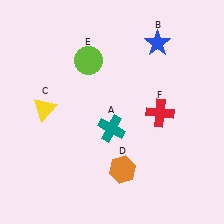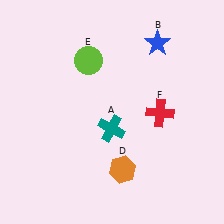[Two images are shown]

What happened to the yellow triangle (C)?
The yellow triangle (C) was removed in Image 2. It was in the top-left area of Image 1.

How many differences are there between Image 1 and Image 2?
There is 1 difference between the two images.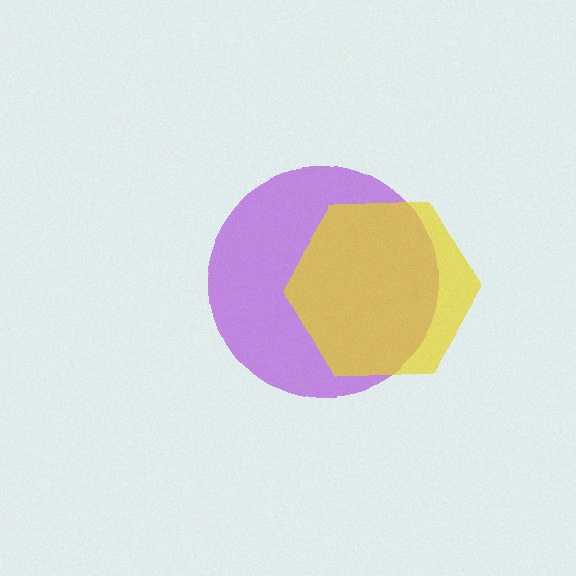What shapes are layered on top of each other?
The layered shapes are: a purple circle, a yellow hexagon.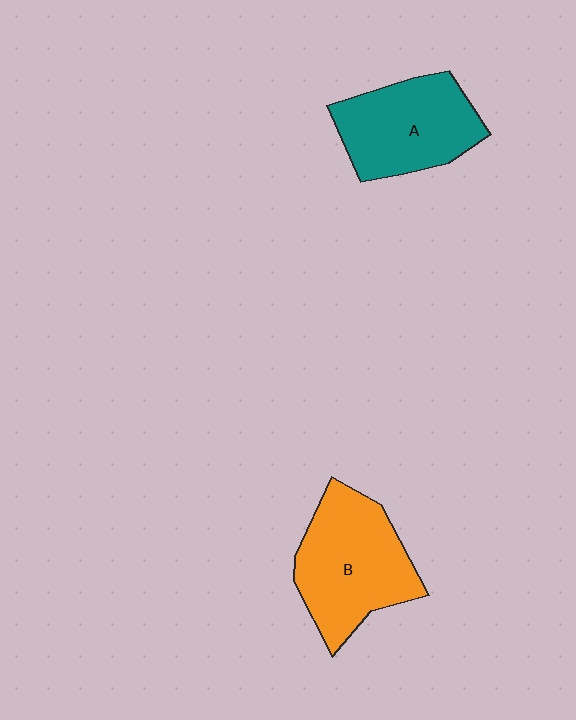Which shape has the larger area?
Shape B (orange).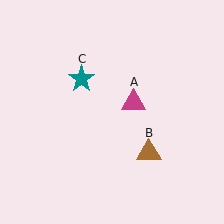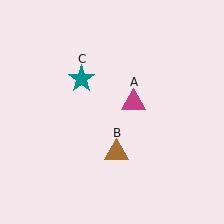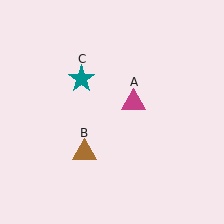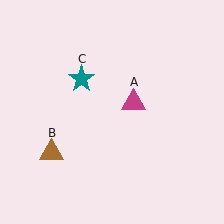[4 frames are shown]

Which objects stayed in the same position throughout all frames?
Magenta triangle (object A) and teal star (object C) remained stationary.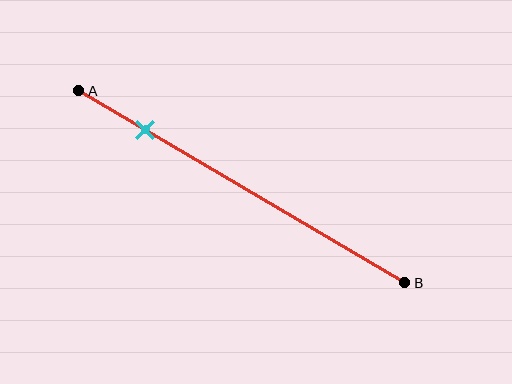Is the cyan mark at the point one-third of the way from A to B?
No, the mark is at about 20% from A, not at the 33% one-third point.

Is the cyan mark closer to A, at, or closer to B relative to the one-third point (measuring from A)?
The cyan mark is closer to point A than the one-third point of segment AB.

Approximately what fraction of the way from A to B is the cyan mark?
The cyan mark is approximately 20% of the way from A to B.